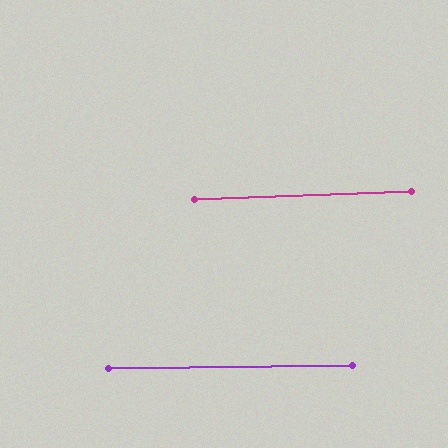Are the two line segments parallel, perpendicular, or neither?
Parallel — their directions differ by only 1.7°.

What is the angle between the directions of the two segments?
Approximately 2 degrees.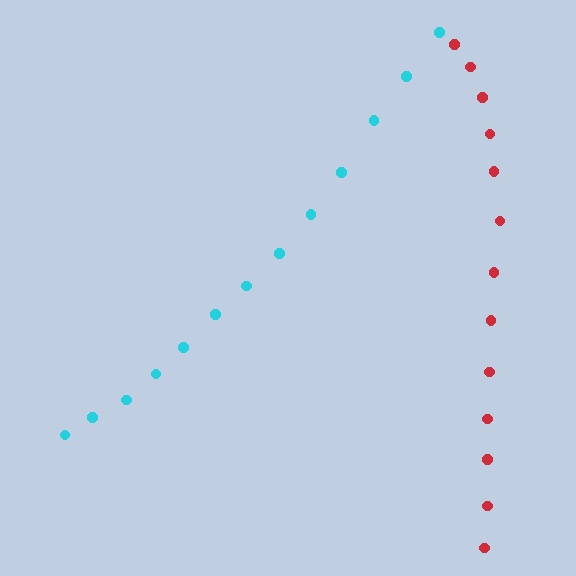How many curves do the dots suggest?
There are 2 distinct paths.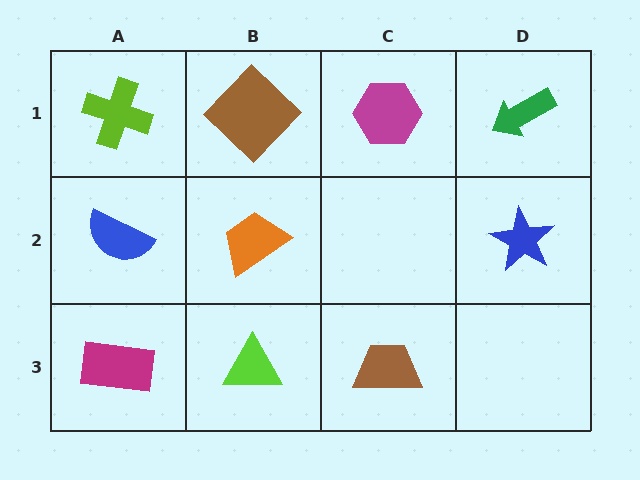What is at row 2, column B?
An orange trapezoid.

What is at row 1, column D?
A green arrow.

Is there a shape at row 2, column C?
No, that cell is empty.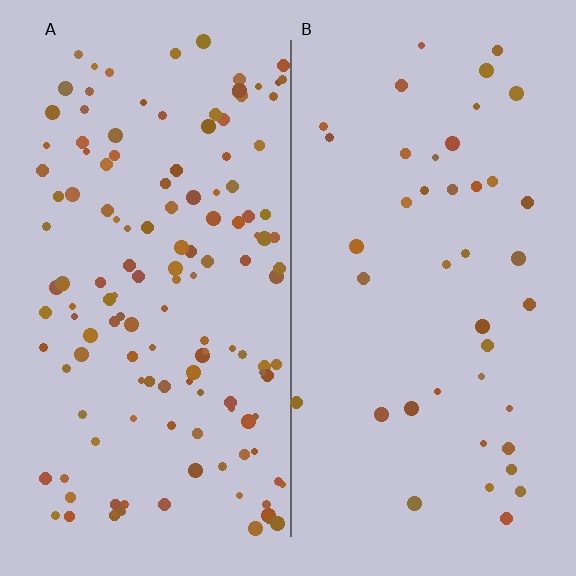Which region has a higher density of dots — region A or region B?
A (the left).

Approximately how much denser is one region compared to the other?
Approximately 3.4× — region A over region B.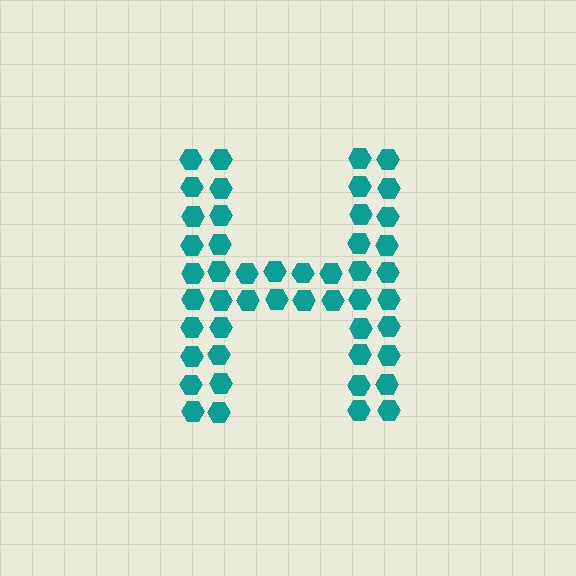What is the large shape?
The large shape is the letter H.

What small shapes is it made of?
It is made of small hexagons.